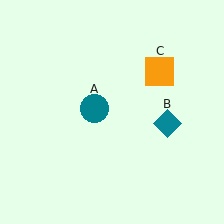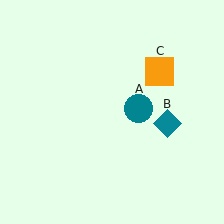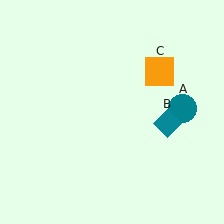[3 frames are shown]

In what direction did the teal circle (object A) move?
The teal circle (object A) moved right.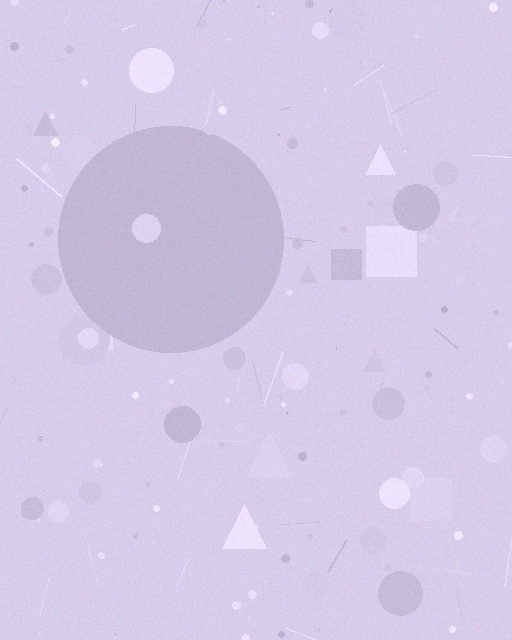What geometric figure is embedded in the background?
A circle is embedded in the background.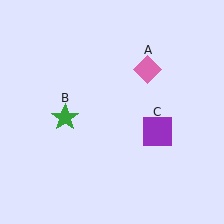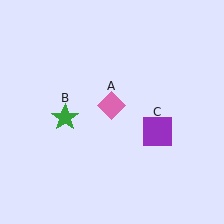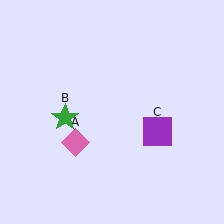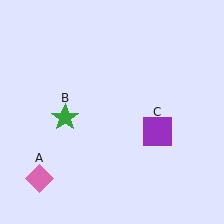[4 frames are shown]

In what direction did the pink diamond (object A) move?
The pink diamond (object A) moved down and to the left.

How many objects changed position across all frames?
1 object changed position: pink diamond (object A).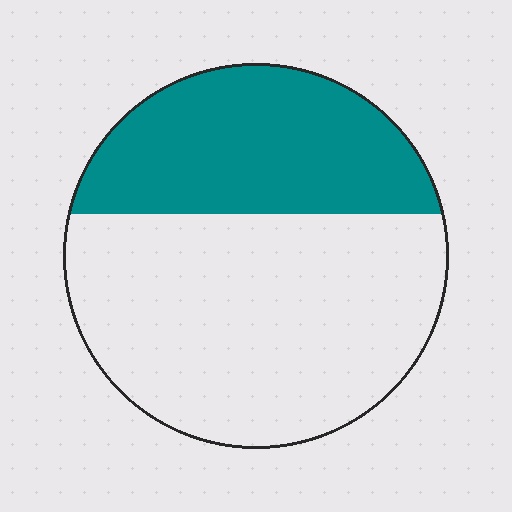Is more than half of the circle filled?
No.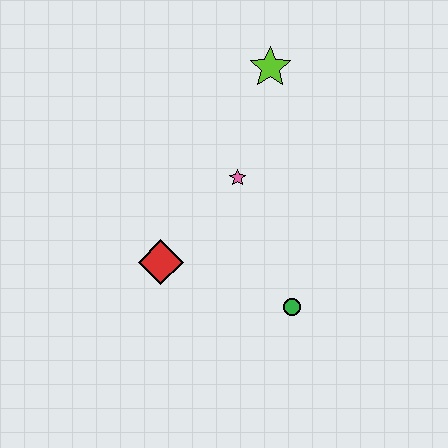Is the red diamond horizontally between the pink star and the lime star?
No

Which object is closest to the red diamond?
The pink star is closest to the red diamond.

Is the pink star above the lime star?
No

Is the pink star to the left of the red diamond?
No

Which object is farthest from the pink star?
The green circle is farthest from the pink star.